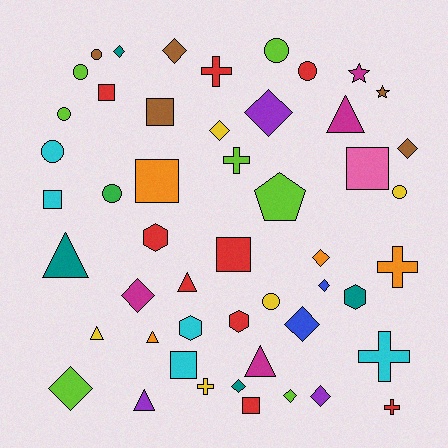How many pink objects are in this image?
There is 1 pink object.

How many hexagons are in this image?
There are 4 hexagons.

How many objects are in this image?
There are 50 objects.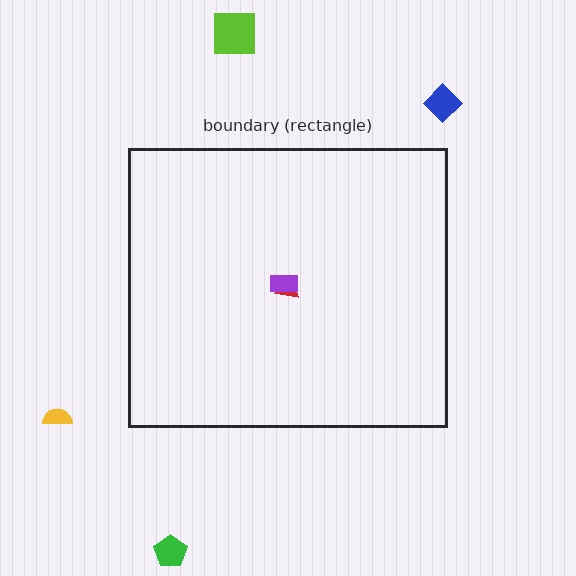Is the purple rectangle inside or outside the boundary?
Inside.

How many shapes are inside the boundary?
2 inside, 4 outside.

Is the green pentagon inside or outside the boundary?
Outside.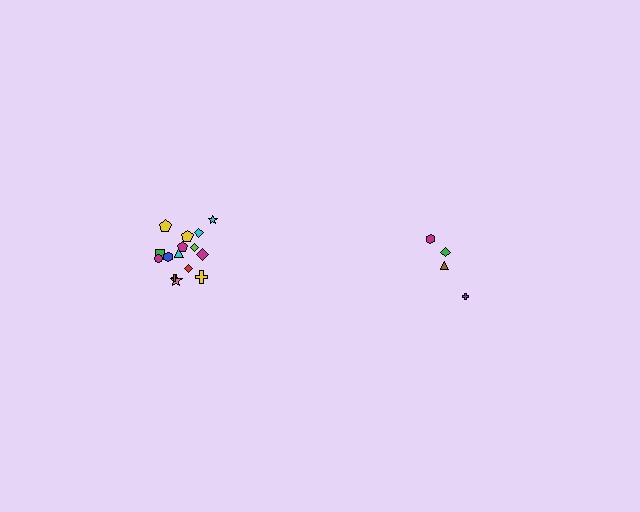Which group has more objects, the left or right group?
The left group.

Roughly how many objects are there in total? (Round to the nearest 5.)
Roughly 20 objects in total.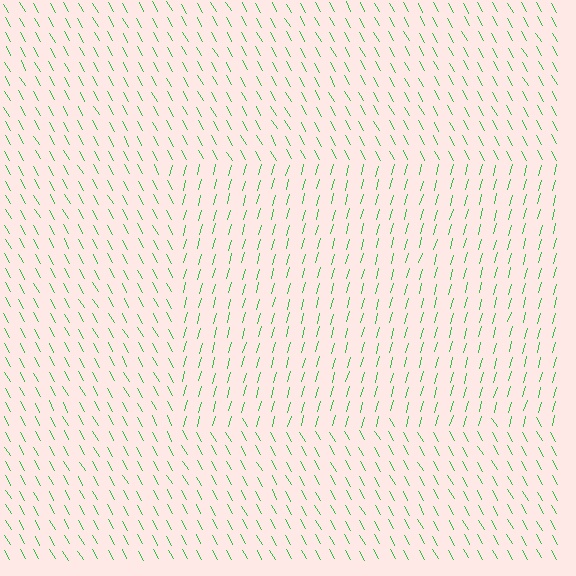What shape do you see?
I see a rectangle.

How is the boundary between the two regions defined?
The boundary is defined purely by a change in line orientation (approximately 45 degrees difference). All lines are the same color and thickness.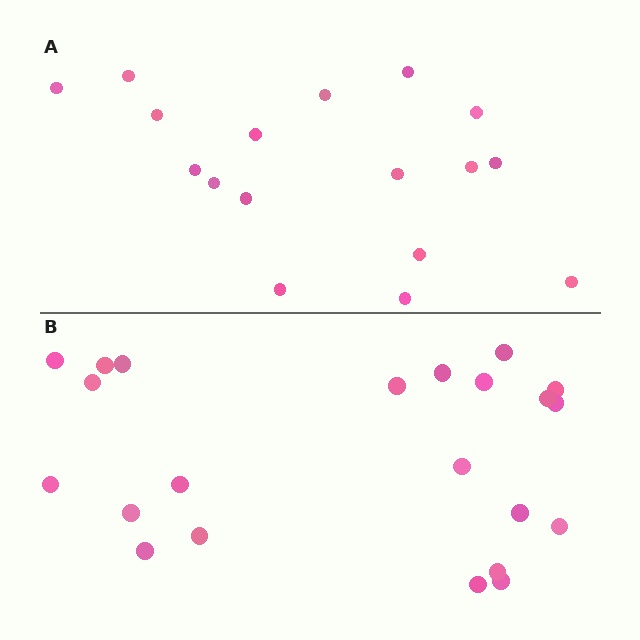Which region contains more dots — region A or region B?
Region B (the bottom region) has more dots.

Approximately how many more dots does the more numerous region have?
Region B has about 5 more dots than region A.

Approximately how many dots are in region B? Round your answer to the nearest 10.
About 20 dots. (The exact count is 22, which rounds to 20.)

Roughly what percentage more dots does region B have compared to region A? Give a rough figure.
About 30% more.